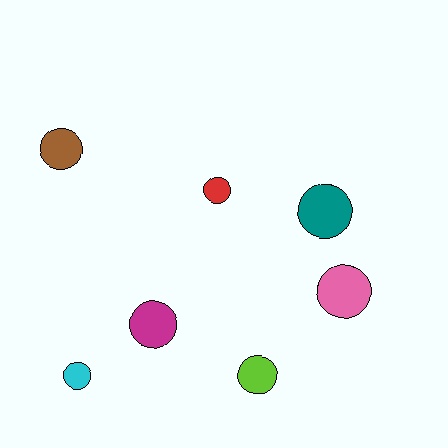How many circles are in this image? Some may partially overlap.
There are 7 circles.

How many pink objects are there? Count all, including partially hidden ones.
There is 1 pink object.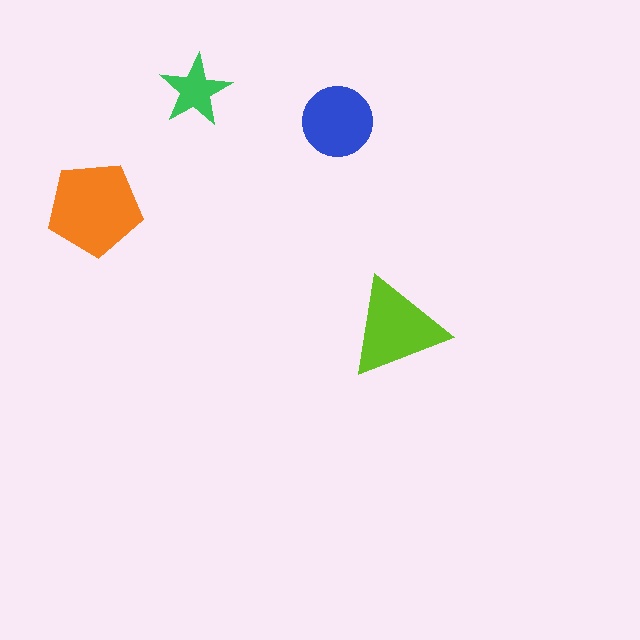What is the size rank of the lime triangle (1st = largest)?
2nd.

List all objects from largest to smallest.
The orange pentagon, the lime triangle, the blue circle, the green star.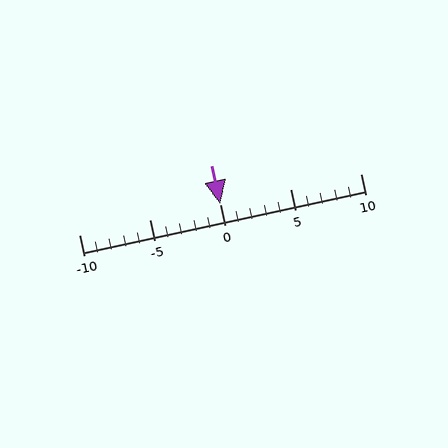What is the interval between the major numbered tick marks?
The major tick marks are spaced 5 units apart.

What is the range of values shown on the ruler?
The ruler shows values from -10 to 10.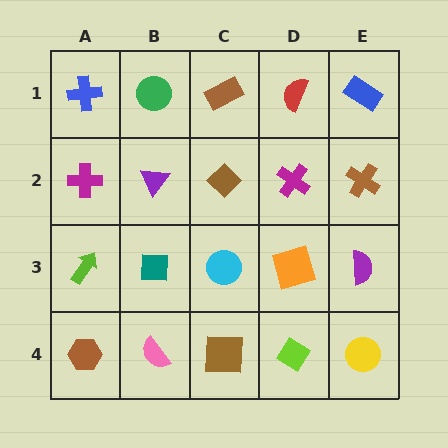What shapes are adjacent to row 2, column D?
A red semicircle (row 1, column D), an orange square (row 3, column D), a brown diamond (row 2, column C), a brown cross (row 2, column E).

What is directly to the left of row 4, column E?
A lime diamond.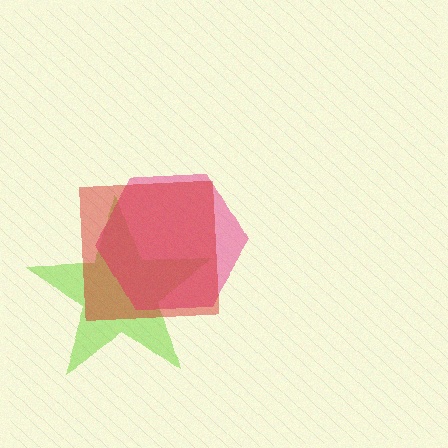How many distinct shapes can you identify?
There are 3 distinct shapes: a lime star, a pink hexagon, a red square.